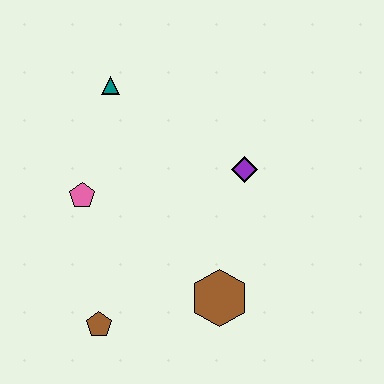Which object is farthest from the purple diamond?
The brown pentagon is farthest from the purple diamond.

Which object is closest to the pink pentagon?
The teal triangle is closest to the pink pentagon.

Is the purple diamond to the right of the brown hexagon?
Yes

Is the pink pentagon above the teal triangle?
No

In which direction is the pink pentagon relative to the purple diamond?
The pink pentagon is to the left of the purple diamond.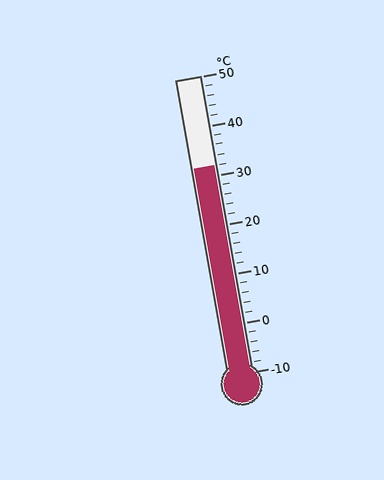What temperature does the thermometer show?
The thermometer shows approximately 32°C.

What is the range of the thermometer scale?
The thermometer scale ranges from -10°C to 50°C.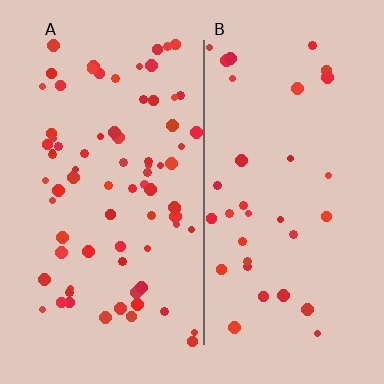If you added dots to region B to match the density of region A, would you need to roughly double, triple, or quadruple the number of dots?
Approximately double.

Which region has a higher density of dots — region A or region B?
A (the left).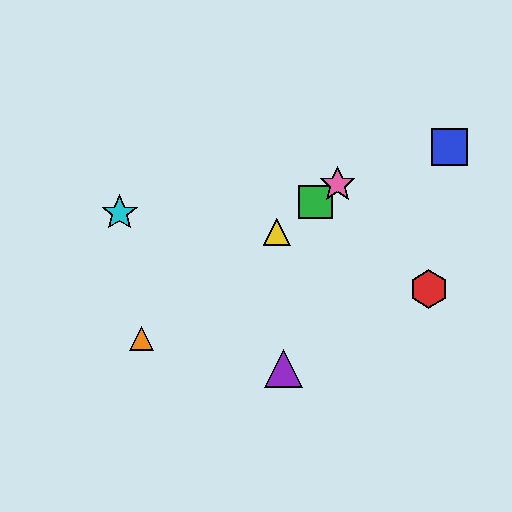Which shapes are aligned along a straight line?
The green square, the yellow triangle, the orange triangle, the pink star are aligned along a straight line.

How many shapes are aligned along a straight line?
4 shapes (the green square, the yellow triangle, the orange triangle, the pink star) are aligned along a straight line.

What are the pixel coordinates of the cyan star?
The cyan star is at (120, 213).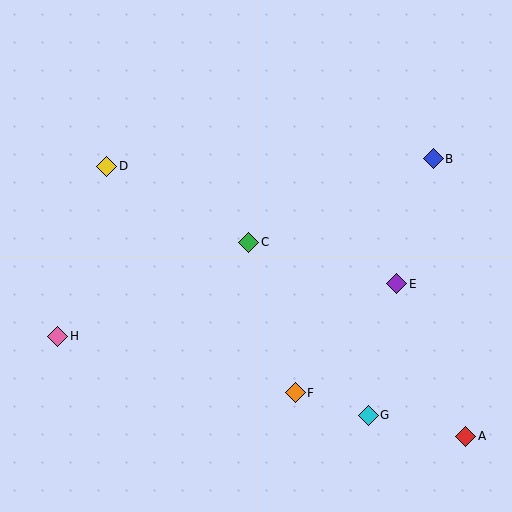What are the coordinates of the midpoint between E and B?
The midpoint between E and B is at (415, 221).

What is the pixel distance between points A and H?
The distance between A and H is 420 pixels.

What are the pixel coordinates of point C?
Point C is at (249, 242).